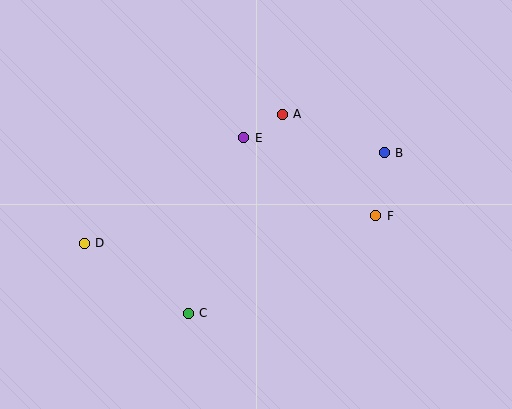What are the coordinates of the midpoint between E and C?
The midpoint between E and C is at (216, 225).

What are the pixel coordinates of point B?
Point B is at (384, 153).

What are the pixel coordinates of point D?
Point D is at (84, 243).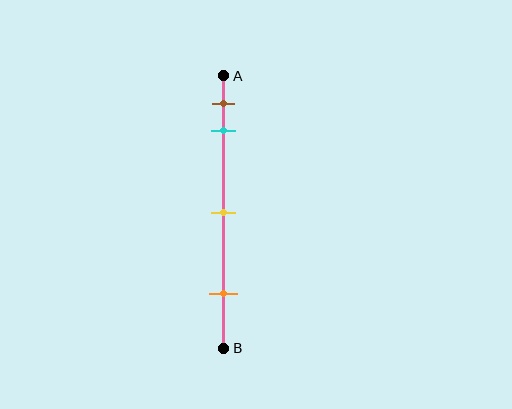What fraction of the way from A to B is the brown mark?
The brown mark is approximately 10% (0.1) of the way from A to B.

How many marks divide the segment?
There are 4 marks dividing the segment.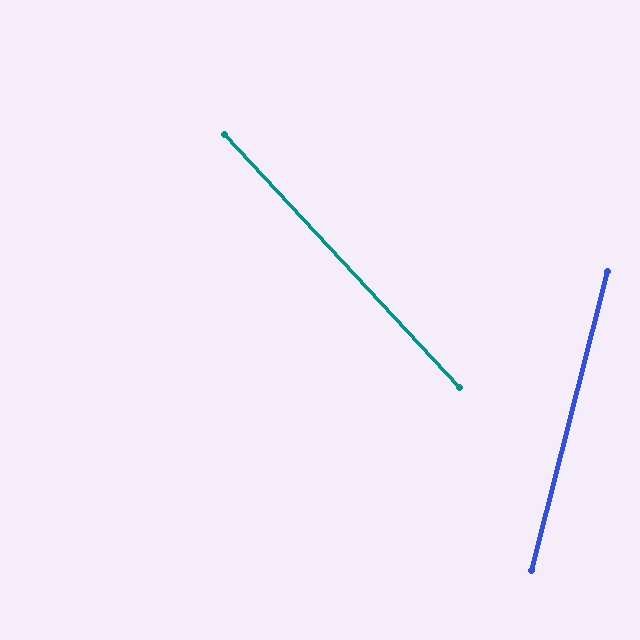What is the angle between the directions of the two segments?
Approximately 57 degrees.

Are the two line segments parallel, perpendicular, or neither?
Neither parallel nor perpendicular — they differ by about 57°.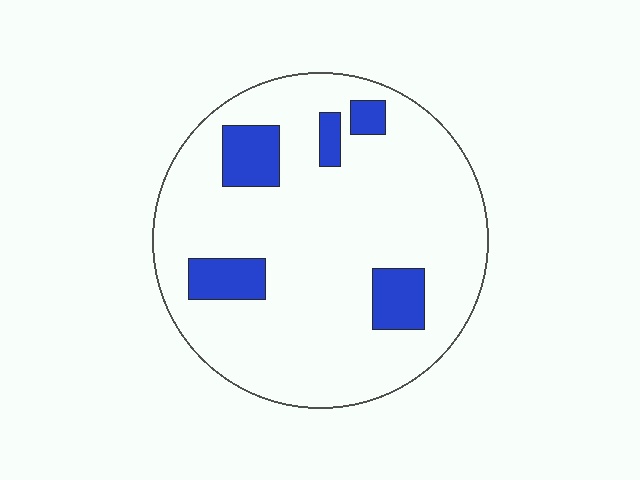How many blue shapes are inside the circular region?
5.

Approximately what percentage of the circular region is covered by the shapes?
Approximately 15%.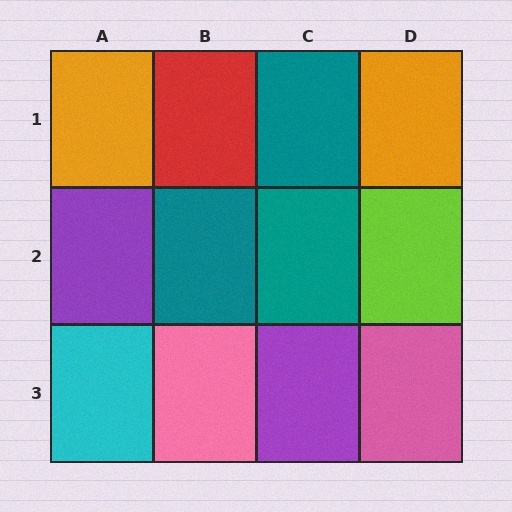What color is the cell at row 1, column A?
Orange.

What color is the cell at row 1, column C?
Teal.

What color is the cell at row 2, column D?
Lime.